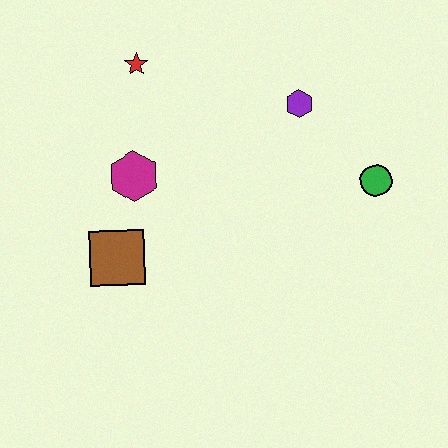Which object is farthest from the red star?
The green circle is farthest from the red star.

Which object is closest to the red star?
The magenta hexagon is closest to the red star.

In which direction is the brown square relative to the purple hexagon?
The brown square is to the left of the purple hexagon.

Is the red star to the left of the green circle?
Yes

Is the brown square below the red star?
Yes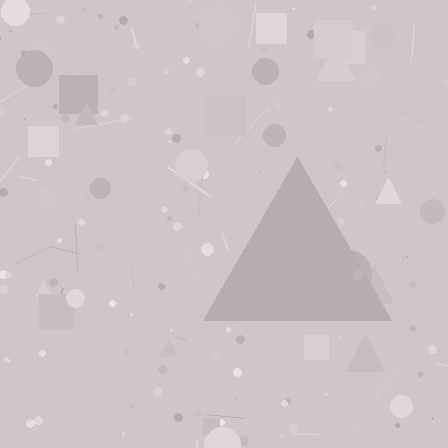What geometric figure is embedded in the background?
A triangle is embedded in the background.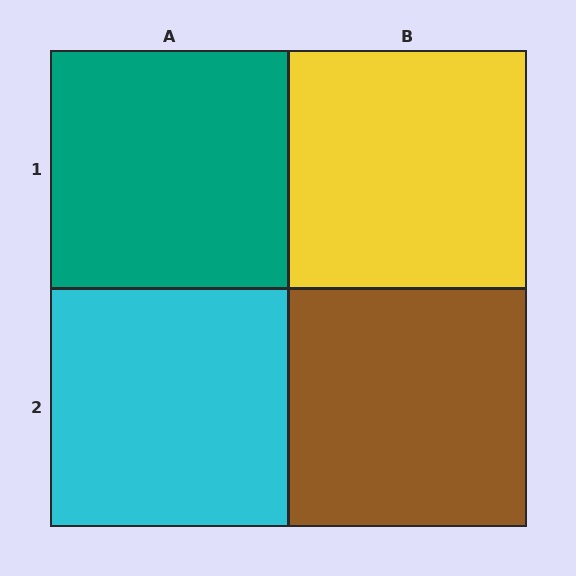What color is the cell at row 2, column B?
Brown.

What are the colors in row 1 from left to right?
Teal, yellow.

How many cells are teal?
1 cell is teal.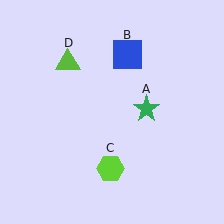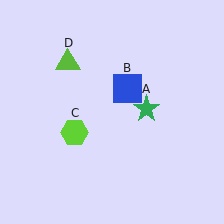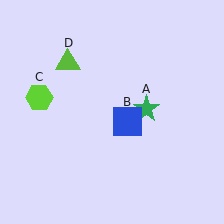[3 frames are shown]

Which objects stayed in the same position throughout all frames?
Green star (object A) and lime triangle (object D) remained stationary.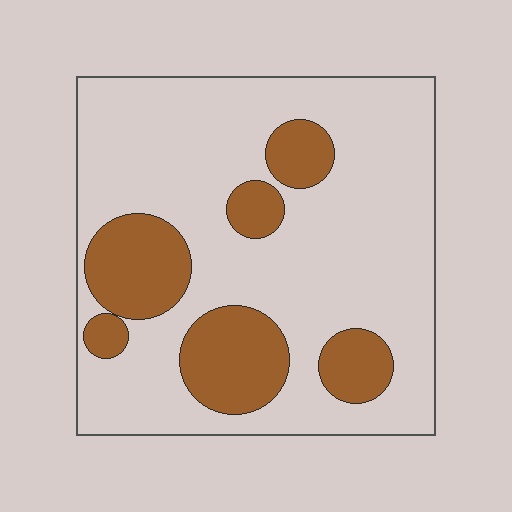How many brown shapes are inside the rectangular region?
6.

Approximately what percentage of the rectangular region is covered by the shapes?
Approximately 25%.